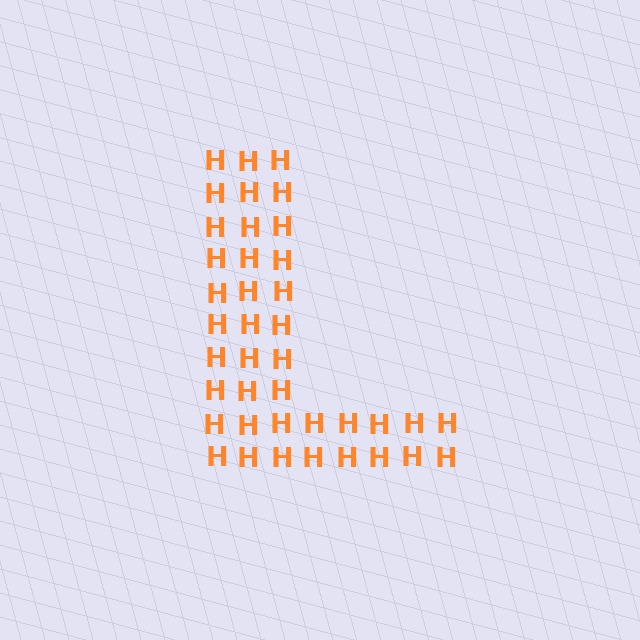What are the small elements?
The small elements are letter H's.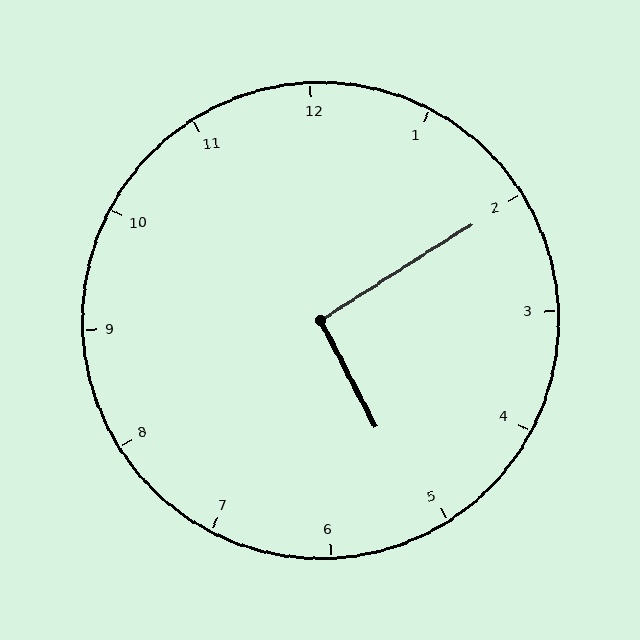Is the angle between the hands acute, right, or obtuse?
It is right.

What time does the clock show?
5:10.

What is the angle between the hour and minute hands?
Approximately 95 degrees.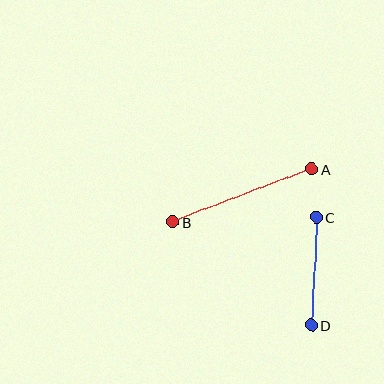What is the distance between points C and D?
The distance is approximately 108 pixels.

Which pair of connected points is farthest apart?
Points A and B are farthest apart.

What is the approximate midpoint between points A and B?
The midpoint is at approximately (242, 196) pixels.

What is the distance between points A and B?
The distance is approximately 149 pixels.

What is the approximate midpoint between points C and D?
The midpoint is at approximately (314, 271) pixels.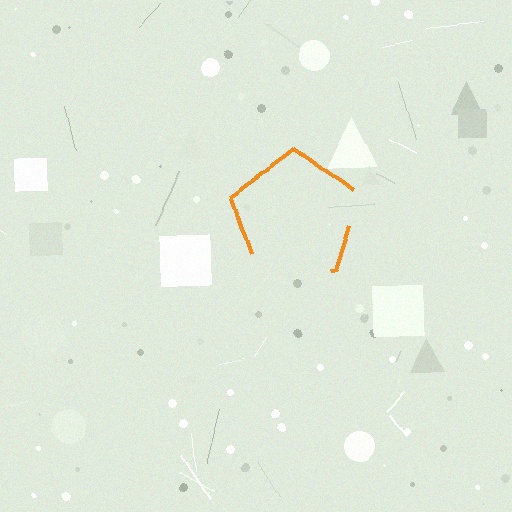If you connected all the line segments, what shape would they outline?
They would outline a pentagon.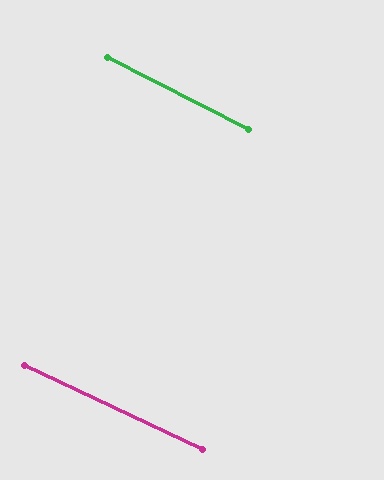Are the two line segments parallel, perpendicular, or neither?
Parallel — their directions differ by only 1.8°.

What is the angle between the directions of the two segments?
Approximately 2 degrees.